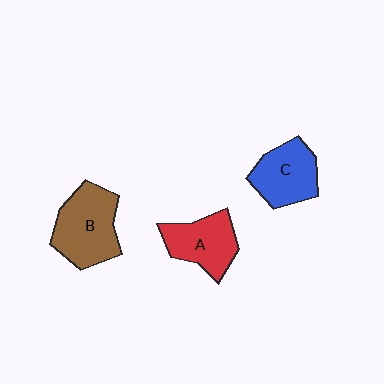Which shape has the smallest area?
Shape A (red).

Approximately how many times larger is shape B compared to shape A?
Approximately 1.3 times.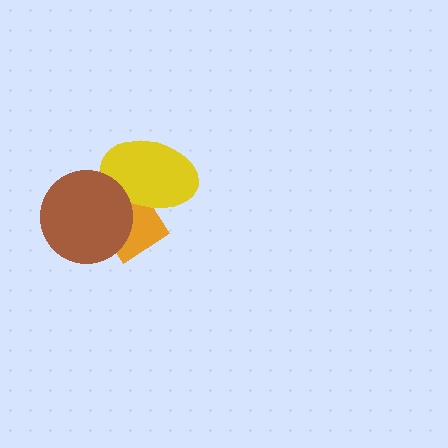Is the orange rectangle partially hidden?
Yes, it is partially covered by another shape.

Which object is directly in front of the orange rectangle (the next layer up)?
The yellow ellipse is directly in front of the orange rectangle.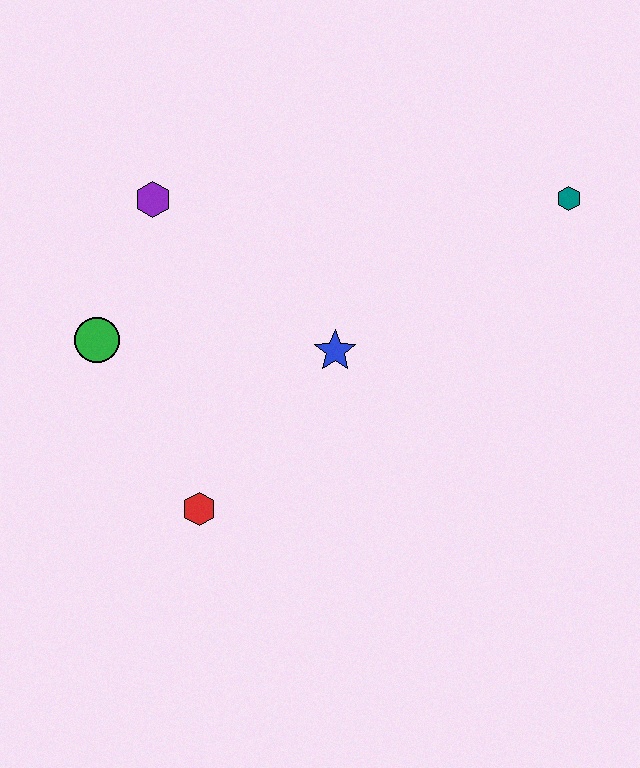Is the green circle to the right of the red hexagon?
No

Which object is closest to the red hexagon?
The green circle is closest to the red hexagon.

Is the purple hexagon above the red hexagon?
Yes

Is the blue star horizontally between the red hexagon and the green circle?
No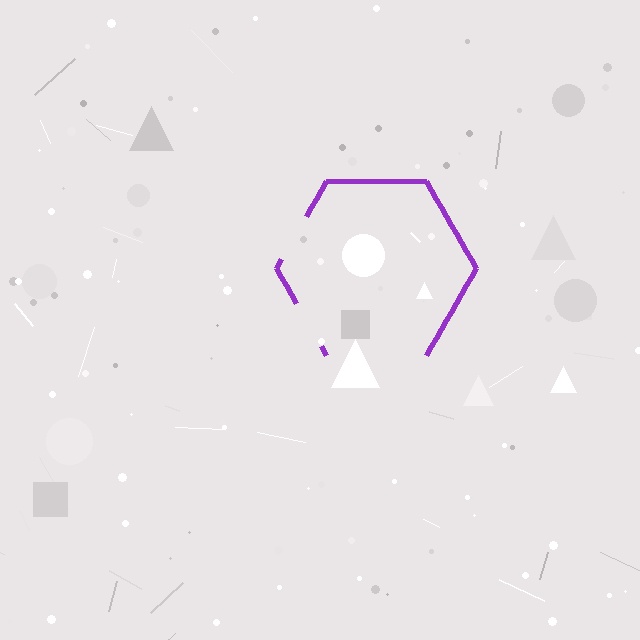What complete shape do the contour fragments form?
The contour fragments form a hexagon.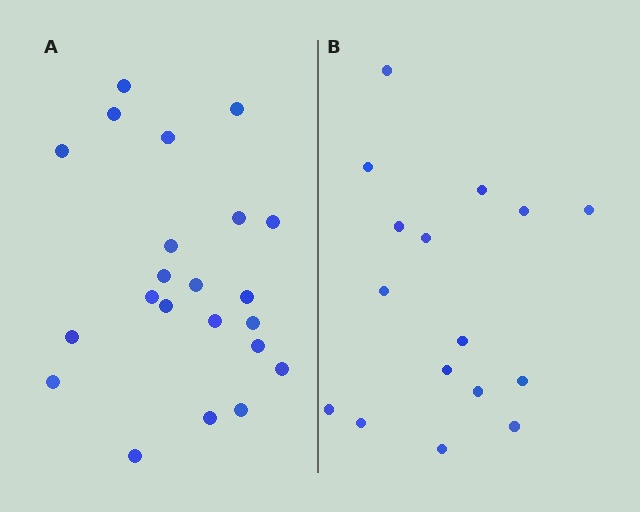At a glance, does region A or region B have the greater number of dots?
Region A (the left region) has more dots.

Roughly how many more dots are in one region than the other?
Region A has about 6 more dots than region B.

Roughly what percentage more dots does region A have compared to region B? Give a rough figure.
About 40% more.